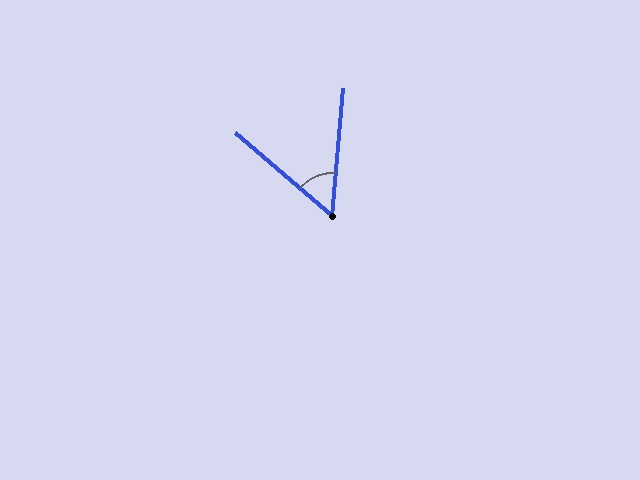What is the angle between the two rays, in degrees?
Approximately 55 degrees.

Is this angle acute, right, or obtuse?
It is acute.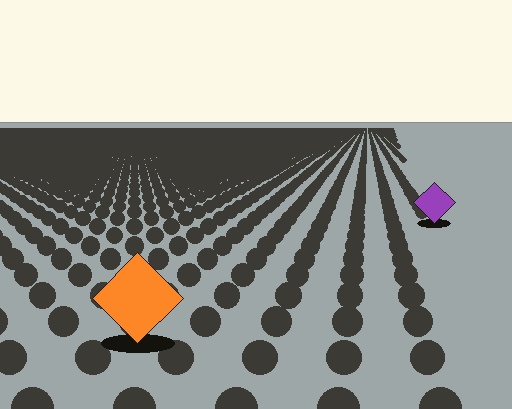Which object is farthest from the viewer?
The purple diamond is farthest from the viewer. It appears smaller and the ground texture around it is denser.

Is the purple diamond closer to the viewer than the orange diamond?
No. The orange diamond is closer — you can tell from the texture gradient: the ground texture is coarser near it.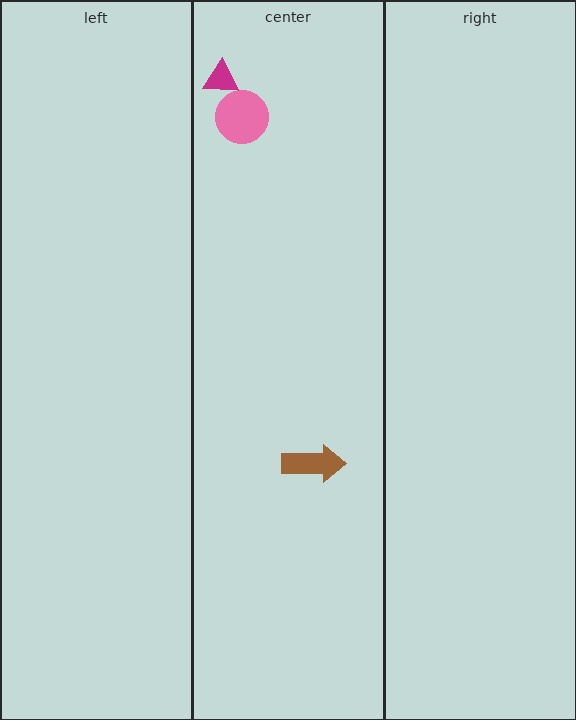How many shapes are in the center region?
3.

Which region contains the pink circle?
The center region.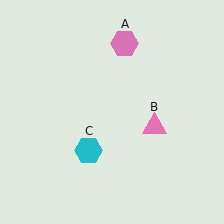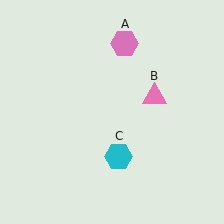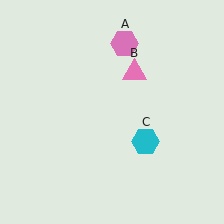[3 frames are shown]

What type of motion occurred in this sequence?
The pink triangle (object B), cyan hexagon (object C) rotated counterclockwise around the center of the scene.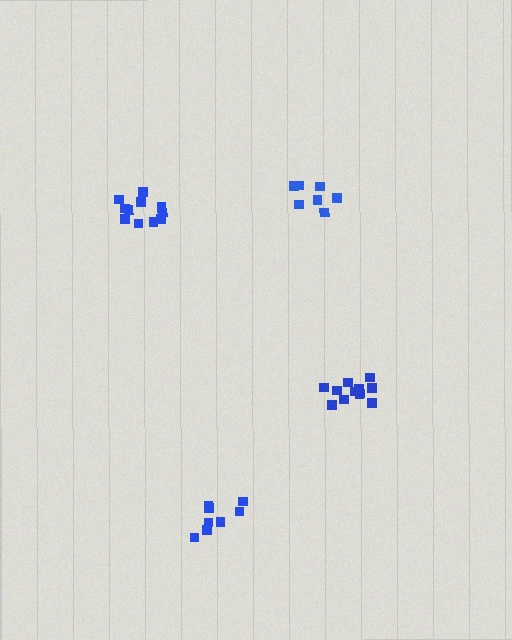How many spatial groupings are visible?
There are 4 spatial groupings.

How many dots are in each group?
Group 1: 8 dots, Group 2: 11 dots, Group 3: 11 dots, Group 4: 7 dots (37 total).